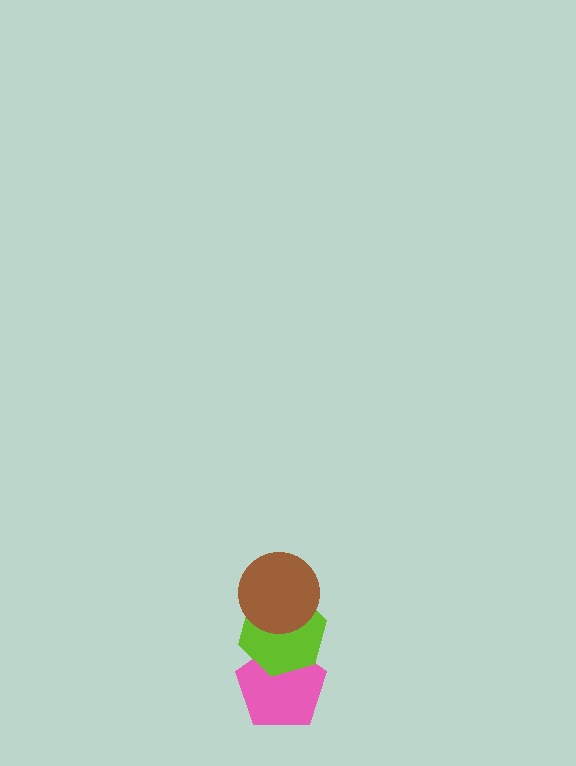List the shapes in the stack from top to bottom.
From top to bottom: the brown circle, the lime hexagon, the pink pentagon.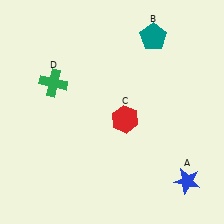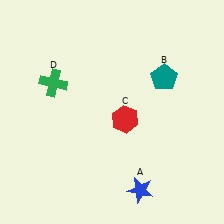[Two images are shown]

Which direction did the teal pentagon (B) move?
The teal pentagon (B) moved down.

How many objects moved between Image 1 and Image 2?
2 objects moved between the two images.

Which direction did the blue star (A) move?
The blue star (A) moved left.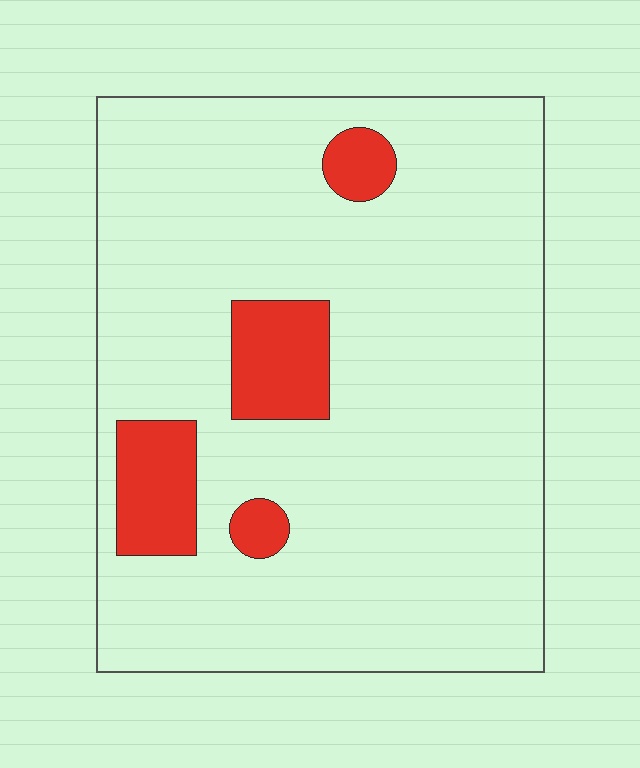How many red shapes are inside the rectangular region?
4.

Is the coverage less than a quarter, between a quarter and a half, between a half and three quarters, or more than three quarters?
Less than a quarter.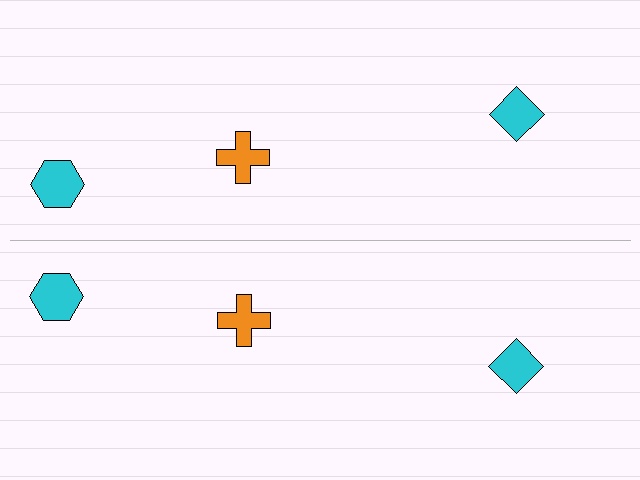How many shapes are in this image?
There are 6 shapes in this image.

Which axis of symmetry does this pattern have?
The pattern has a horizontal axis of symmetry running through the center of the image.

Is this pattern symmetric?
Yes, this pattern has bilateral (reflection) symmetry.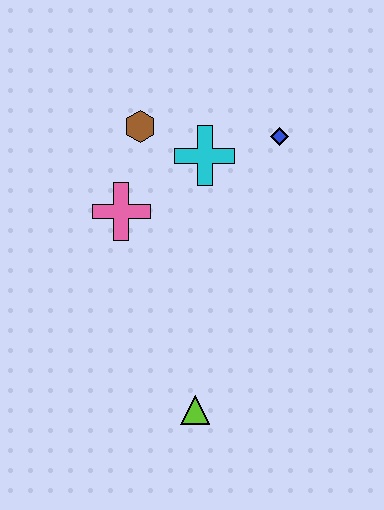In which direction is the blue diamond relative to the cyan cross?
The blue diamond is to the right of the cyan cross.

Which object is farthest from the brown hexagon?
The lime triangle is farthest from the brown hexagon.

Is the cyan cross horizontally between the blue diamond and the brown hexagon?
Yes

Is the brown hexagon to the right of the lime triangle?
No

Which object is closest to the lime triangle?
The pink cross is closest to the lime triangle.